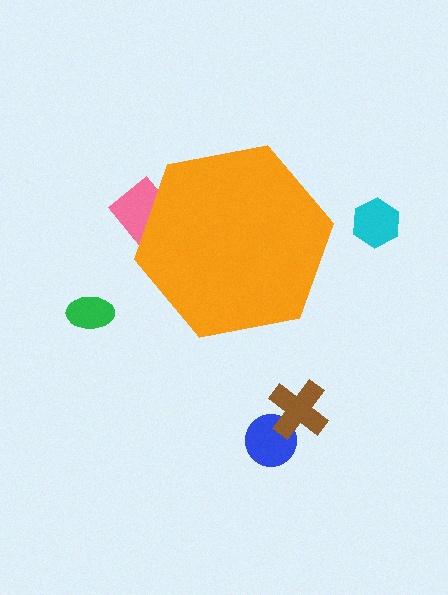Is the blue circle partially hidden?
No, the blue circle is fully visible.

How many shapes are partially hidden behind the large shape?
1 shape is partially hidden.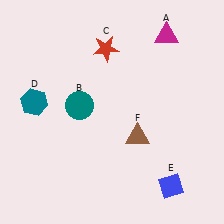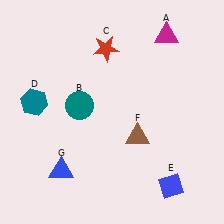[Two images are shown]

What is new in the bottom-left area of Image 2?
A blue triangle (G) was added in the bottom-left area of Image 2.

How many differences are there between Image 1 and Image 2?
There is 1 difference between the two images.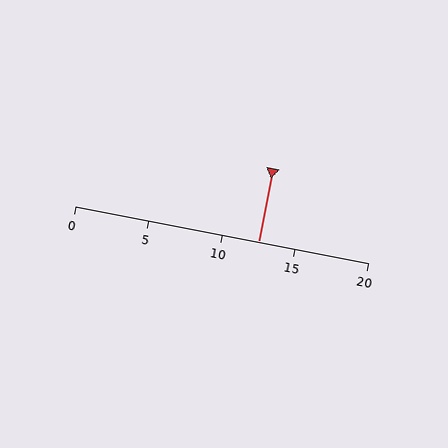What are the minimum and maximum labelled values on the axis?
The axis runs from 0 to 20.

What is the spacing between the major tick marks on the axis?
The major ticks are spaced 5 apart.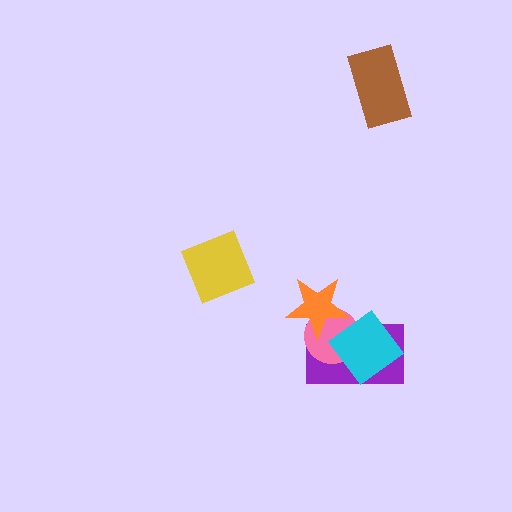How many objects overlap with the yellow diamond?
0 objects overlap with the yellow diamond.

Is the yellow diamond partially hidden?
No, no other shape covers it.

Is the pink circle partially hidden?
Yes, it is partially covered by another shape.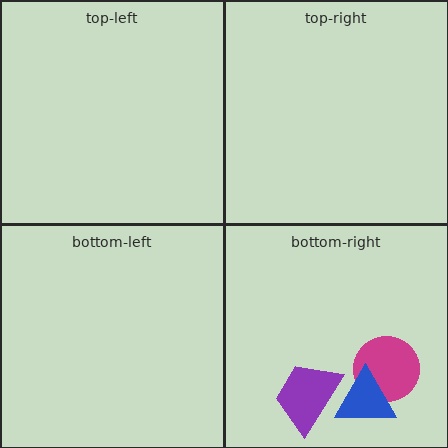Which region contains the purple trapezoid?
The bottom-right region.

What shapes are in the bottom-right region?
The purple trapezoid, the magenta circle, the blue triangle.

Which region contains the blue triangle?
The bottom-right region.